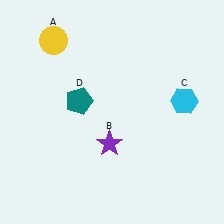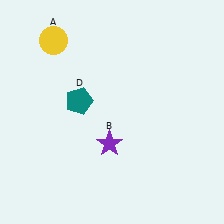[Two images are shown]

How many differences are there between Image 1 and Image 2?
There is 1 difference between the two images.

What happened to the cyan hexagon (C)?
The cyan hexagon (C) was removed in Image 2. It was in the top-right area of Image 1.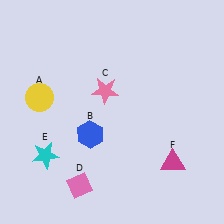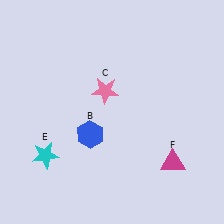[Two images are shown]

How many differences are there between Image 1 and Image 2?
There are 2 differences between the two images.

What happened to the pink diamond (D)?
The pink diamond (D) was removed in Image 2. It was in the bottom-left area of Image 1.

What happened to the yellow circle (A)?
The yellow circle (A) was removed in Image 2. It was in the top-left area of Image 1.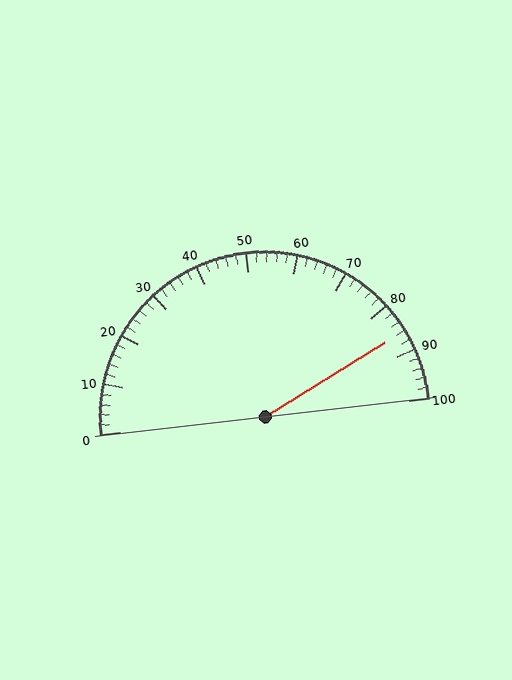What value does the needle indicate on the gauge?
The needle indicates approximately 86.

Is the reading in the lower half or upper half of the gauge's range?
The reading is in the upper half of the range (0 to 100).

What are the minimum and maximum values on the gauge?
The gauge ranges from 0 to 100.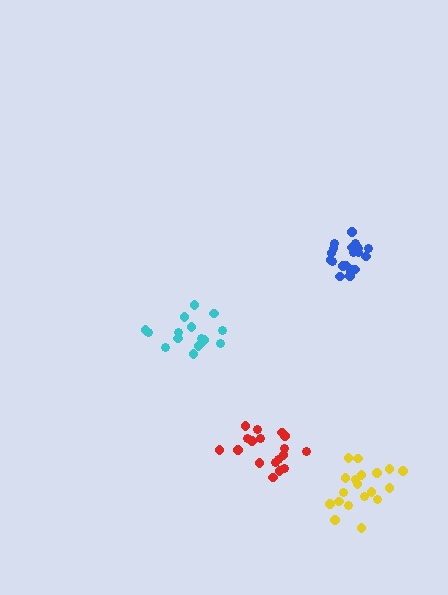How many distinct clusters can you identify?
There are 4 distinct clusters.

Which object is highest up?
The blue cluster is topmost.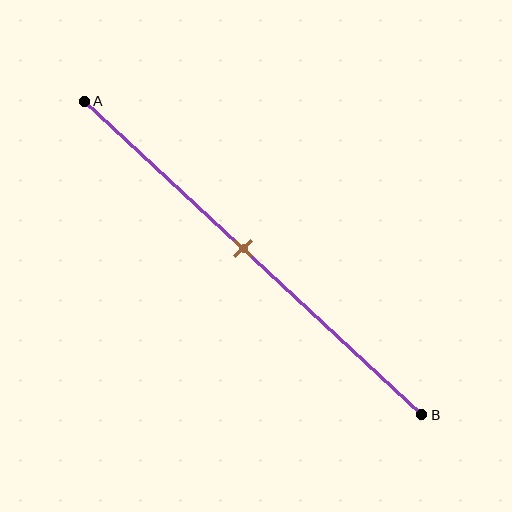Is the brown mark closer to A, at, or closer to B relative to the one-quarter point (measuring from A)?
The brown mark is closer to point B than the one-quarter point of segment AB.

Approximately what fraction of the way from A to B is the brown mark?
The brown mark is approximately 45% of the way from A to B.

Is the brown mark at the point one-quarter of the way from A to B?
No, the mark is at about 45% from A, not at the 25% one-quarter point.